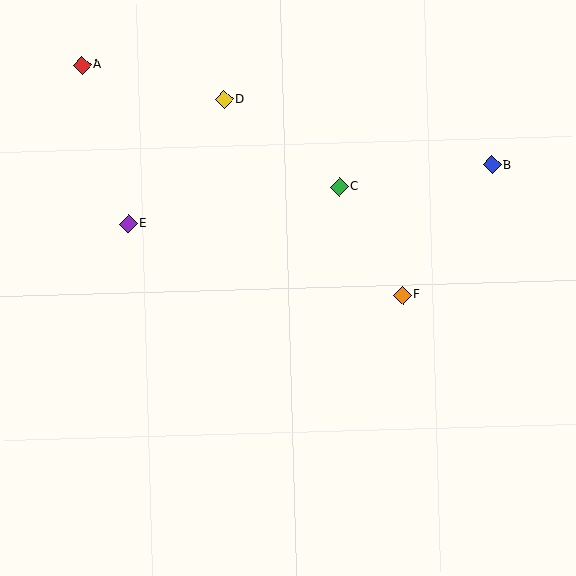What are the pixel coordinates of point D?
Point D is at (224, 100).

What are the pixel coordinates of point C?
Point C is at (339, 187).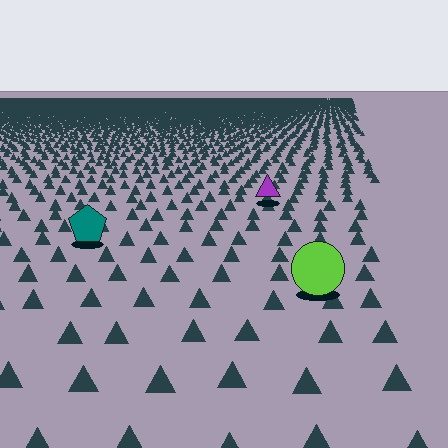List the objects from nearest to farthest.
From nearest to farthest: the lime circle, the teal pentagon, the purple triangle.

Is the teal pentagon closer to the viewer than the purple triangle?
Yes. The teal pentagon is closer — you can tell from the texture gradient: the ground texture is coarser near it.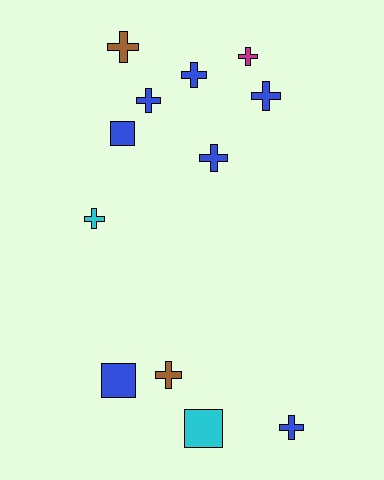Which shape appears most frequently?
Cross, with 9 objects.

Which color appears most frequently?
Blue, with 7 objects.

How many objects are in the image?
There are 12 objects.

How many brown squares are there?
There are no brown squares.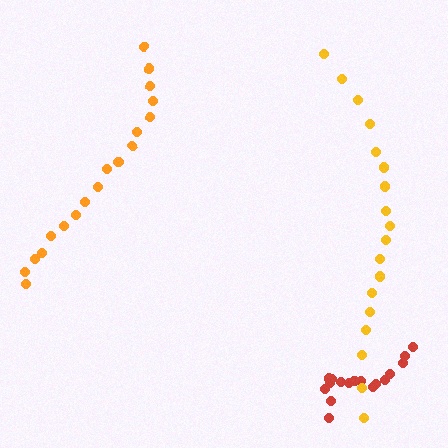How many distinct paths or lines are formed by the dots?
There are 3 distinct paths.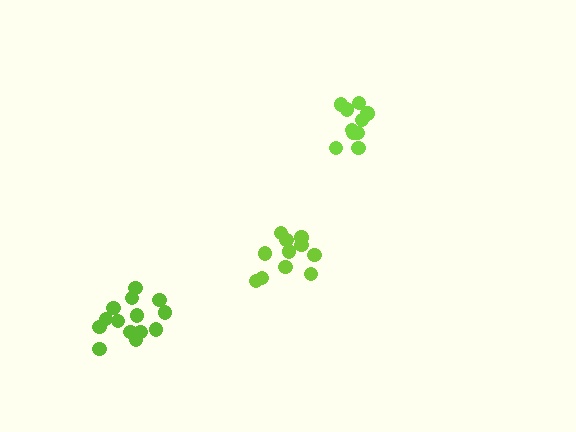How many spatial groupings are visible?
There are 3 spatial groupings.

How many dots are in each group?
Group 1: 11 dots, Group 2: 11 dots, Group 3: 14 dots (36 total).